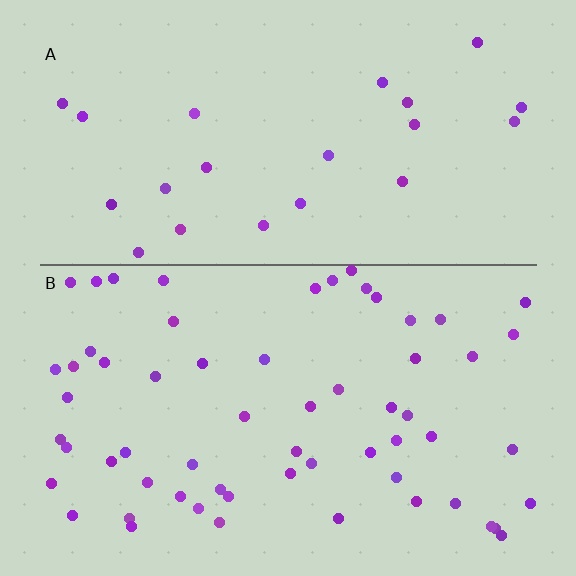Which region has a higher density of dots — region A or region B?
B (the bottom).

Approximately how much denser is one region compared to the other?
Approximately 2.7× — region B over region A.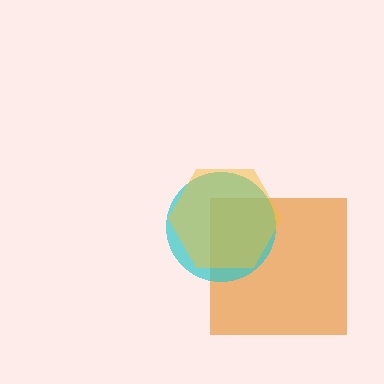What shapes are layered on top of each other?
The layered shapes are: an orange square, a cyan circle, a yellow hexagon.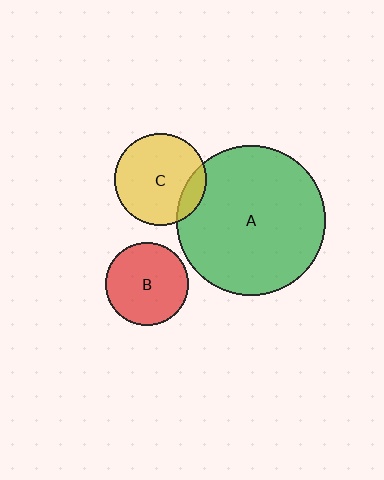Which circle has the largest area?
Circle A (green).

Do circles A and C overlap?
Yes.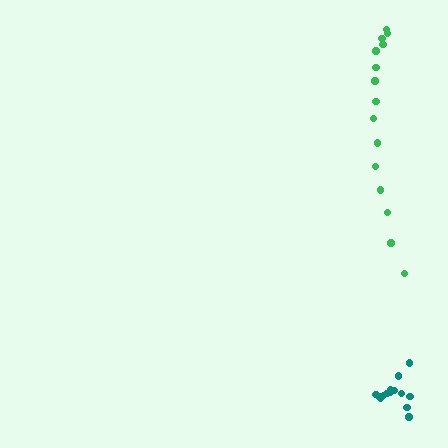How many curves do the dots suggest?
There are 2 distinct paths.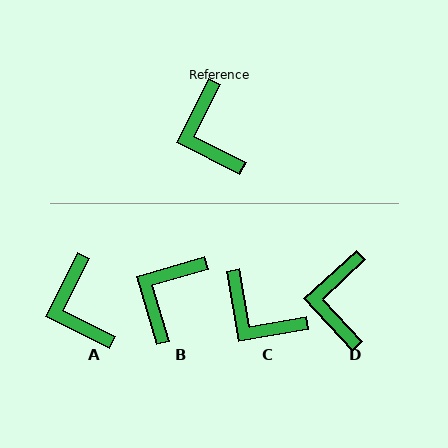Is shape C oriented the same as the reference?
No, it is off by about 36 degrees.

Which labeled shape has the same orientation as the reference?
A.